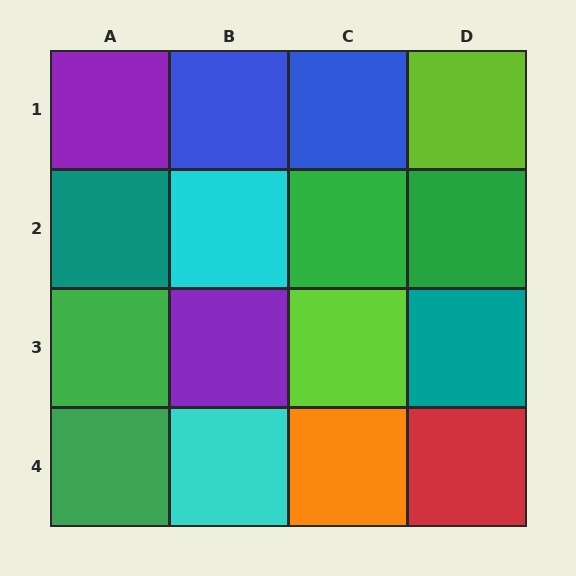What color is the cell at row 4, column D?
Red.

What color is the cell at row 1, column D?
Lime.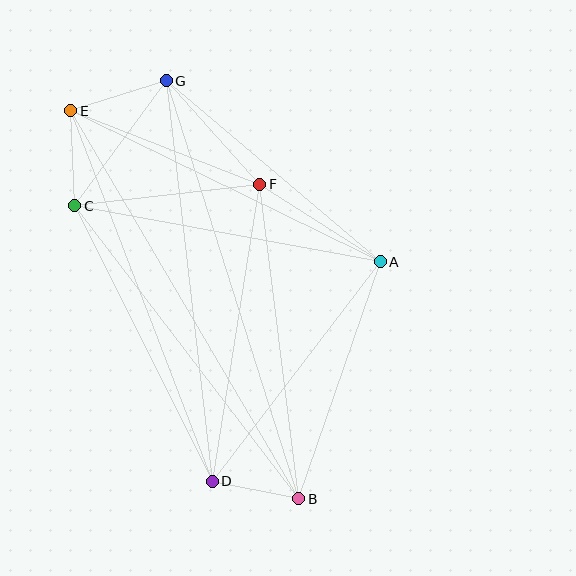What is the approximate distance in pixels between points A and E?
The distance between A and E is approximately 345 pixels.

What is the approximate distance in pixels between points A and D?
The distance between A and D is approximately 276 pixels.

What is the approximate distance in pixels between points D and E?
The distance between D and E is approximately 397 pixels.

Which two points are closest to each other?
Points B and D are closest to each other.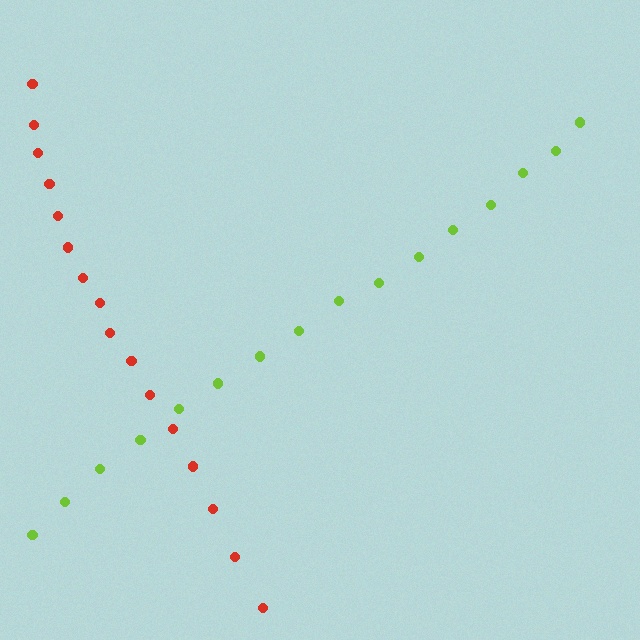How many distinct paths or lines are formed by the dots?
There are 2 distinct paths.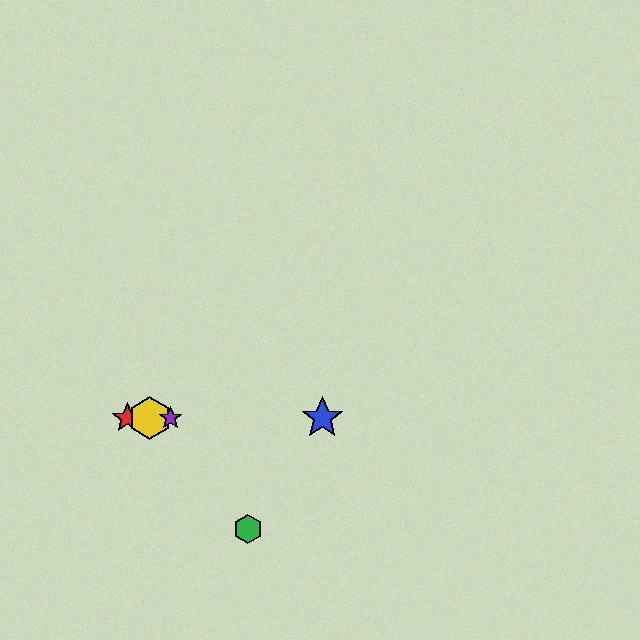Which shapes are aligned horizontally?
The red star, the blue star, the yellow hexagon, the purple star are aligned horizontally.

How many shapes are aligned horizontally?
4 shapes (the red star, the blue star, the yellow hexagon, the purple star) are aligned horizontally.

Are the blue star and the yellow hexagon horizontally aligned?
Yes, both are at y≈418.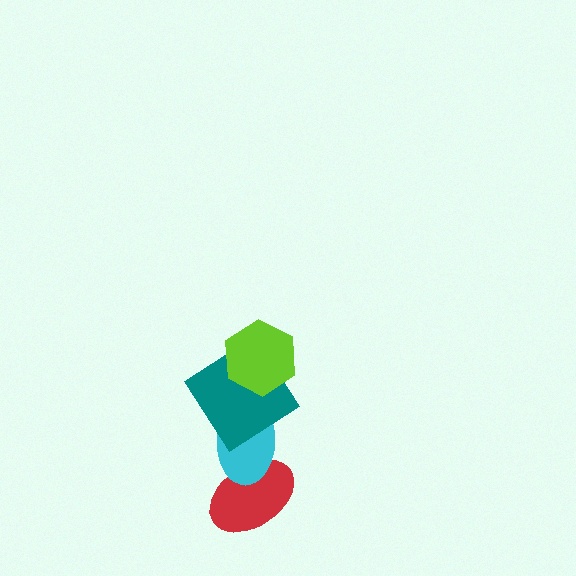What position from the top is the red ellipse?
The red ellipse is 4th from the top.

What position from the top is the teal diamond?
The teal diamond is 2nd from the top.